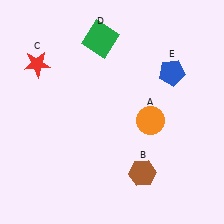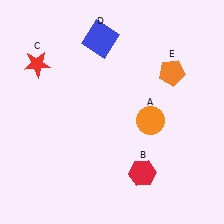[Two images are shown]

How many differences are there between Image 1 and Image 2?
There are 3 differences between the two images.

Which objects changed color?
B changed from brown to red. D changed from green to blue. E changed from blue to orange.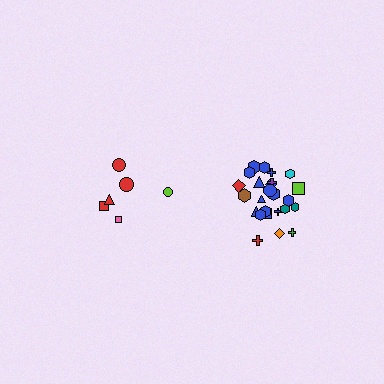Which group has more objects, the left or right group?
The right group.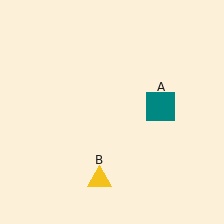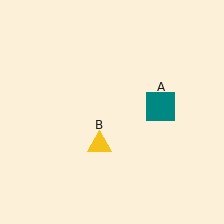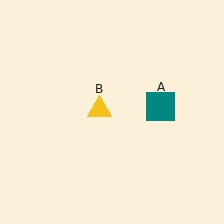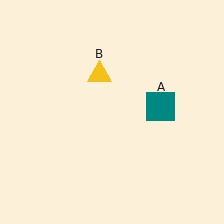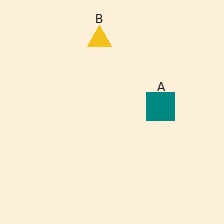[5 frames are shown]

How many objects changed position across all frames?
1 object changed position: yellow triangle (object B).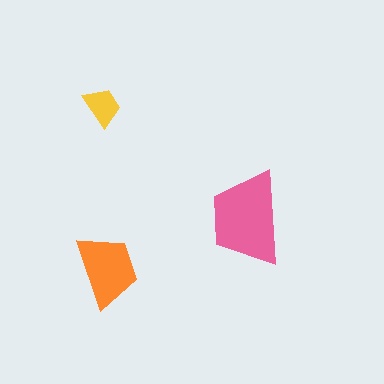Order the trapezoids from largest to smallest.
the pink one, the orange one, the yellow one.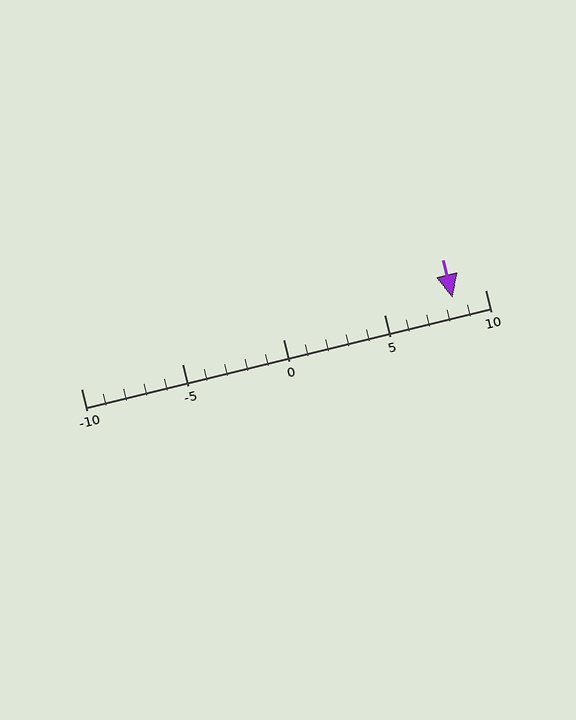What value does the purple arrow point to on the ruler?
The purple arrow points to approximately 8.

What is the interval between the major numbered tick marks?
The major tick marks are spaced 5 units apart.